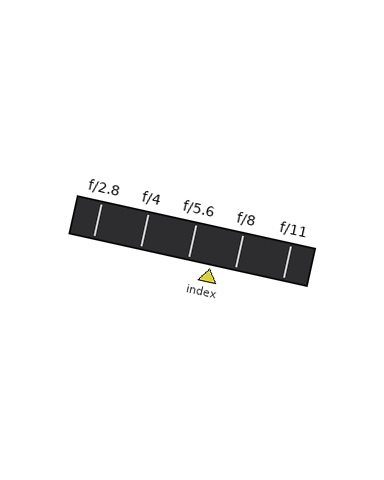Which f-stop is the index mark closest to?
The index mark is closest to f/5.6.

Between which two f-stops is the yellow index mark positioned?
The index mark is between f/5.6 and f/8.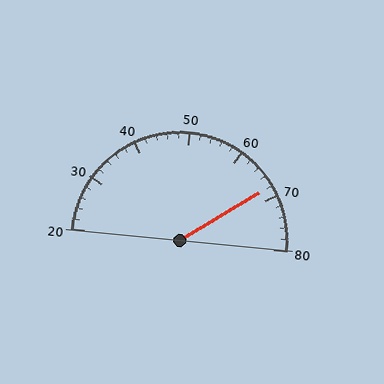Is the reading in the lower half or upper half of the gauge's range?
The reading is in the upper half of the range (20 to 80).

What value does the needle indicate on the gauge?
The needle indicates approximately 68.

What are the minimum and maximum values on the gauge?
The gauge ranges from 20 to 80.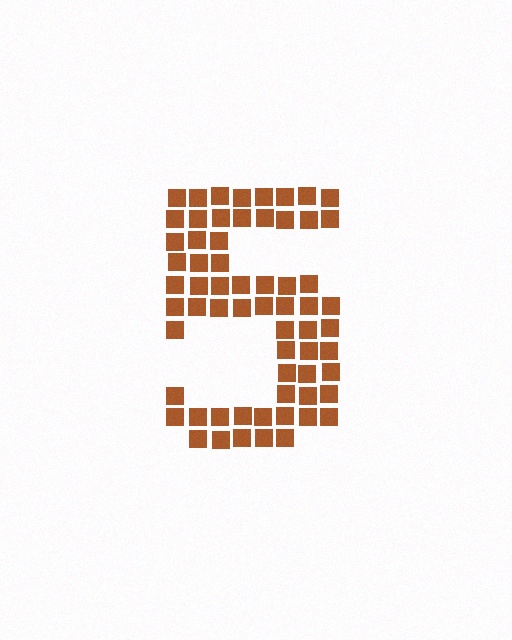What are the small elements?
The small elements are squares.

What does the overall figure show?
The overall figure shows the digit 5.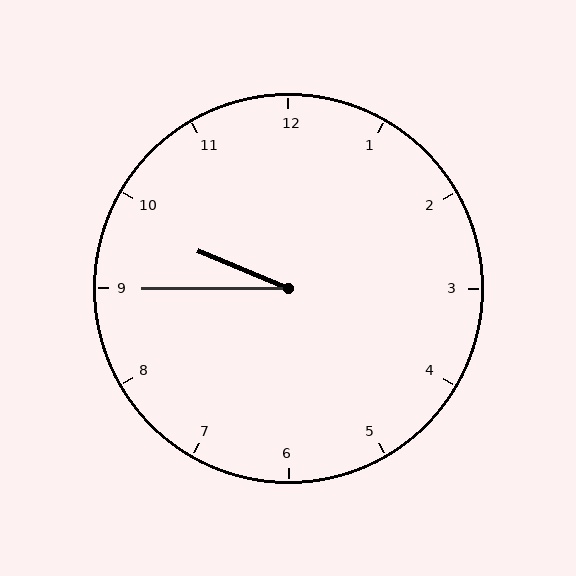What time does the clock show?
9:45.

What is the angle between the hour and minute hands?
Approximately 22 degrees.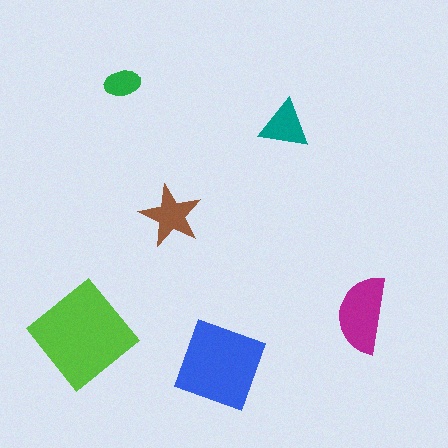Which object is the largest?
The lime diamond.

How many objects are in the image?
There are 6 objects in the image.